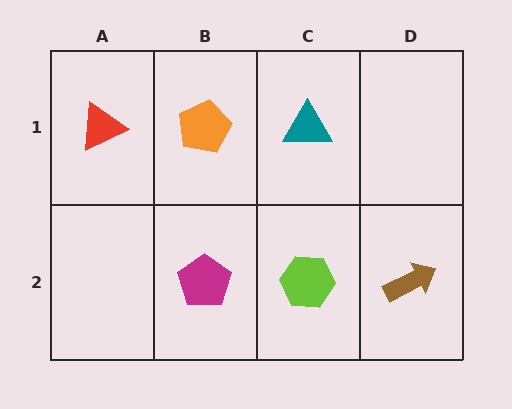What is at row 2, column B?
A magenta pentagon.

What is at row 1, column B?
An orange pentagon.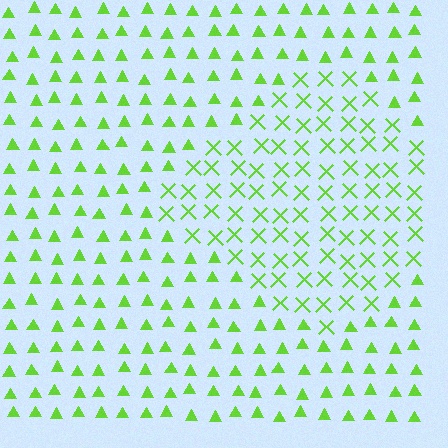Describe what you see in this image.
The image is filled with small lime elements arranged in a uniform grid. A diamond-shaped region contains X marks, while the surrounding area contains triangles. The boundary is defined purely by the change in element shape.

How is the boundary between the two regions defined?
The boundary is defined by a change in element shape: X marks inside vs. triangles outside. All elements share the same color and spacing.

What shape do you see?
I see a diamond.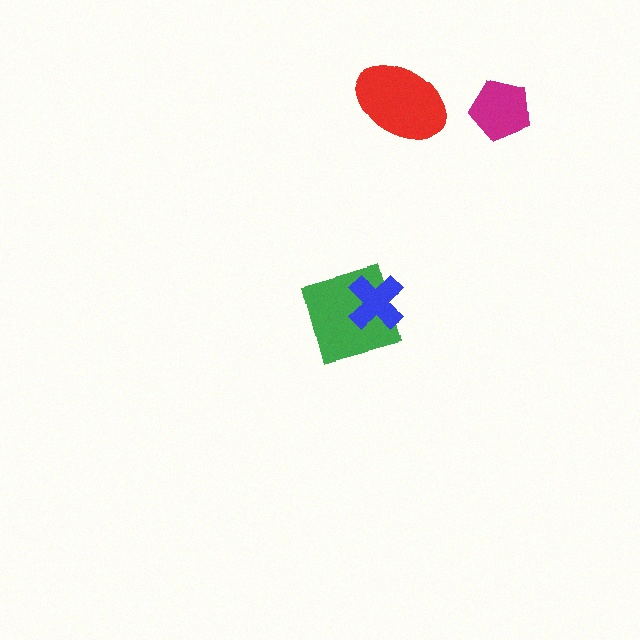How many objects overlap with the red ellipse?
0 objects overlap with the red ellipse.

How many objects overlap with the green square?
1 object overlaps with the green square.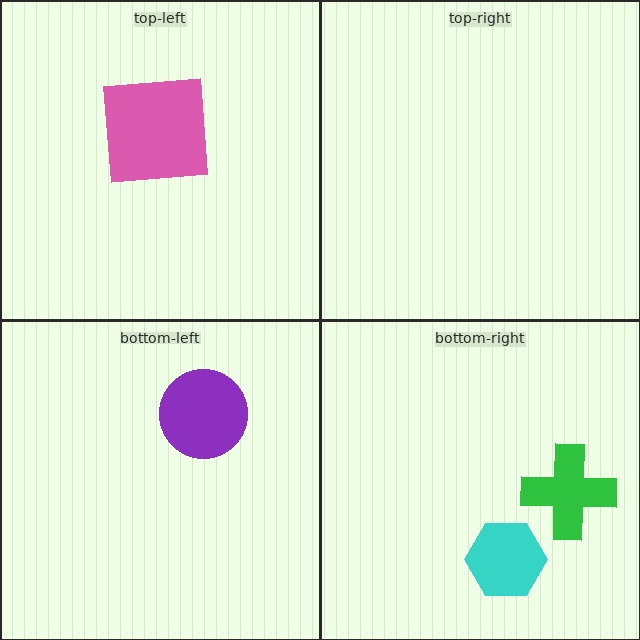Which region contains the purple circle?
The bottom-left region.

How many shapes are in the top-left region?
1.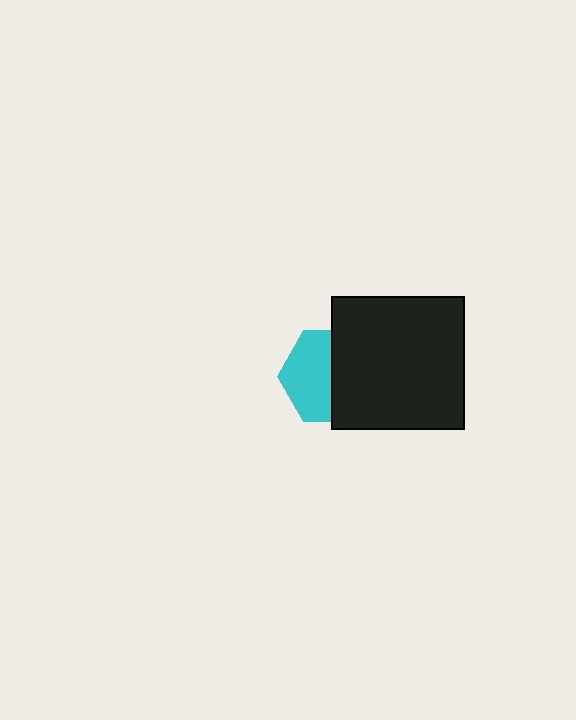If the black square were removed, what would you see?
You would see the complete cyan hexagon.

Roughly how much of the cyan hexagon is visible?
About half of it is visible (roughly 52%).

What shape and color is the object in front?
The object in front is a black square.